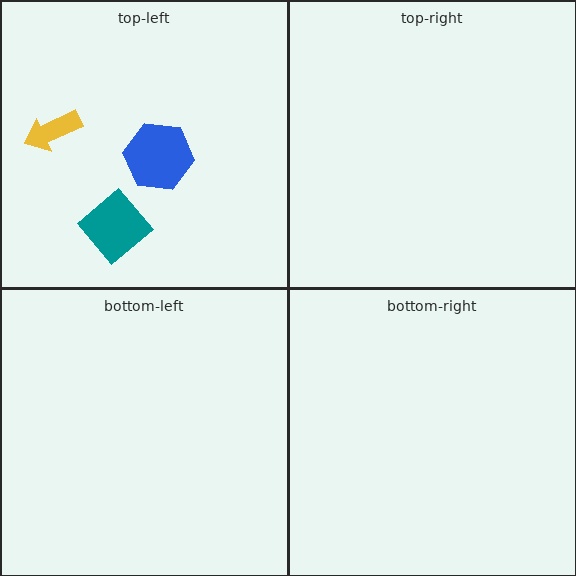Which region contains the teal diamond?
The top-left region.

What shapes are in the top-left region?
The teal diamond, the yellow arrow, the blue hexagon.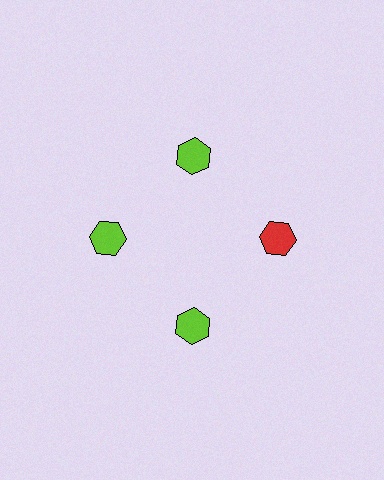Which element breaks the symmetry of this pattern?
The red hexagon at roughly the 3 o'clock position breaks the symmetry. All other shapes are lime hexagons.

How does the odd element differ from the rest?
It has a different color: red instead of lime.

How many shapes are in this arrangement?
There are 4 shapes arranged in a ring pattern.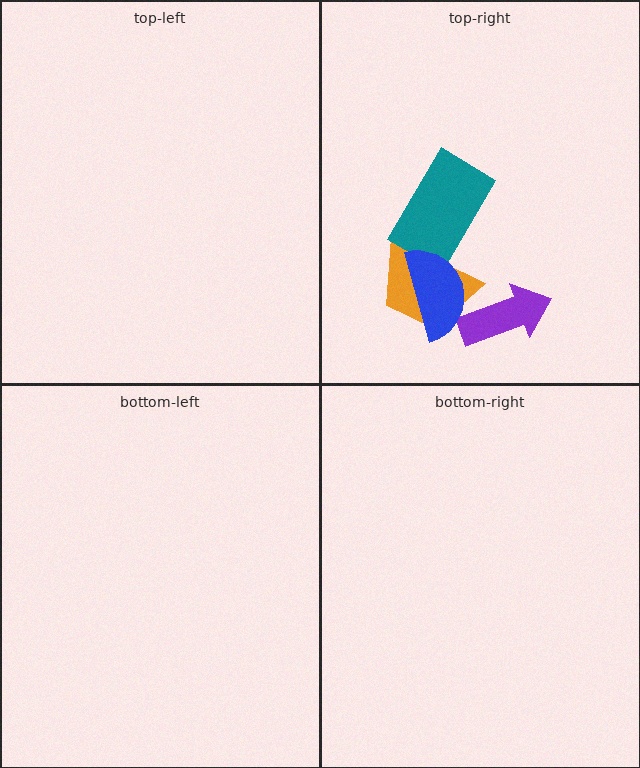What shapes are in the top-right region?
The orange trapezoid, the teal rectangle, the purple arrow, the blue semicircle.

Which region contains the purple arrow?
The top-right region.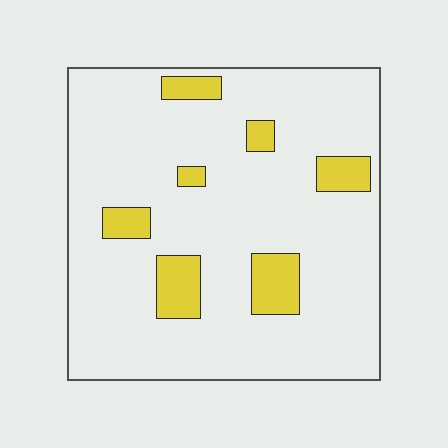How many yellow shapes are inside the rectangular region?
7.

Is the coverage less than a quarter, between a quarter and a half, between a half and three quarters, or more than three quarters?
Less than a quarter.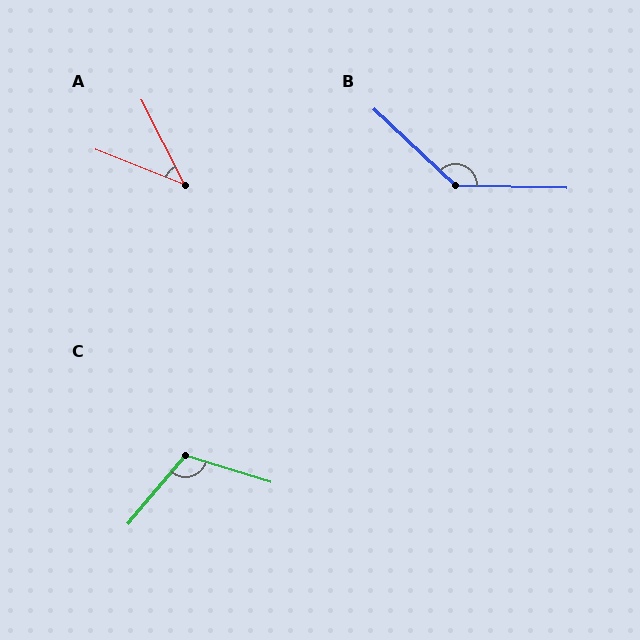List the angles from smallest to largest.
A (41°), C (113°), B (138°).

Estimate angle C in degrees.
Approximately 113 degrees.